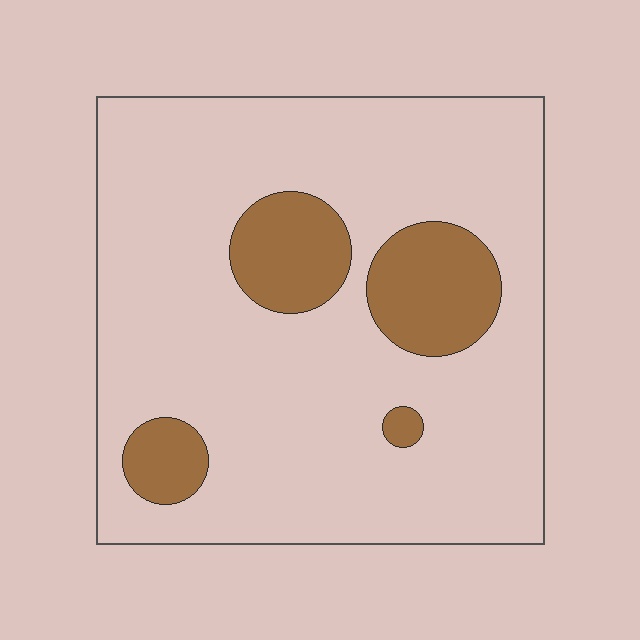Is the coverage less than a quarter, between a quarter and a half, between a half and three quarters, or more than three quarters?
Less than a quarter.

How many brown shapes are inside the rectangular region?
4.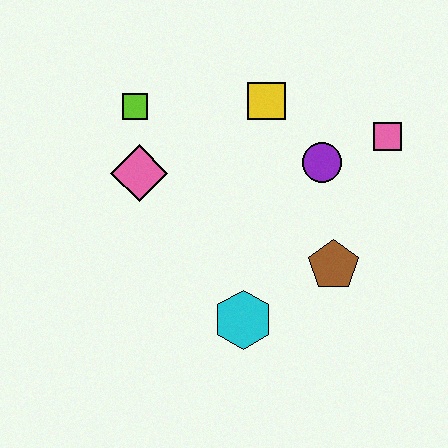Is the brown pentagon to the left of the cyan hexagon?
No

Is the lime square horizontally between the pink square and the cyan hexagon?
No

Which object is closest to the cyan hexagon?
The brown pentagon is closest to the cyan hexagon.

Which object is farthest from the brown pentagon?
The lime square is farthest from the brown pentagon.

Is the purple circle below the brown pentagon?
No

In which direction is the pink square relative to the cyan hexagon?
The pink square is above the cyan hexagon.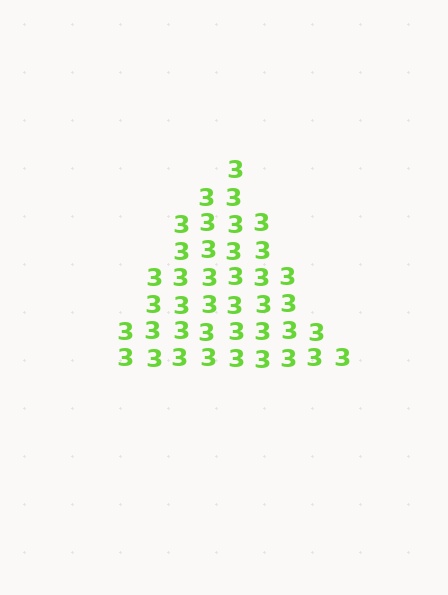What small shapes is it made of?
It is made of small digit 3's.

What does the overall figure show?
The overall figure shows a triangle.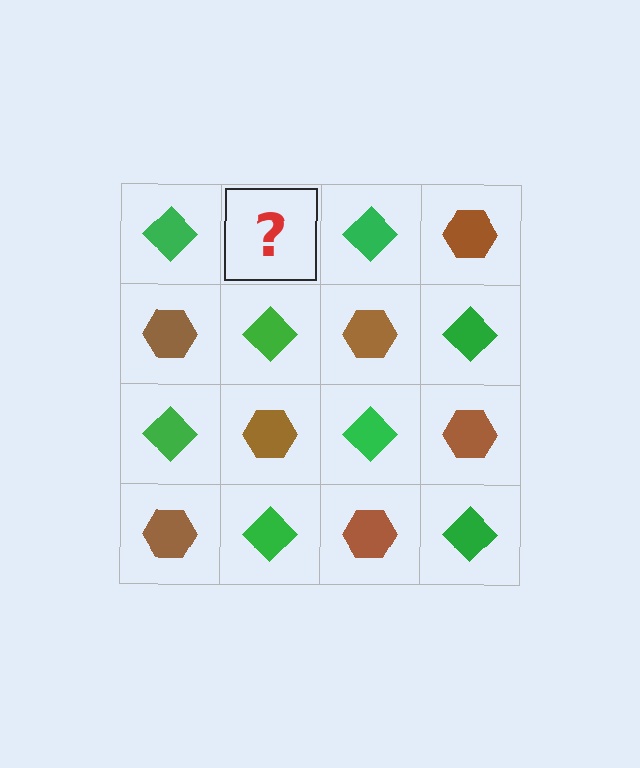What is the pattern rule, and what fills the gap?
The rule is that it alternates green diamond and brown hexagon in a checkerboard pattern. The gap should be filled with a brown hexagon.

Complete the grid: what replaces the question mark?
The question mark should be replaced with a brown hexagon.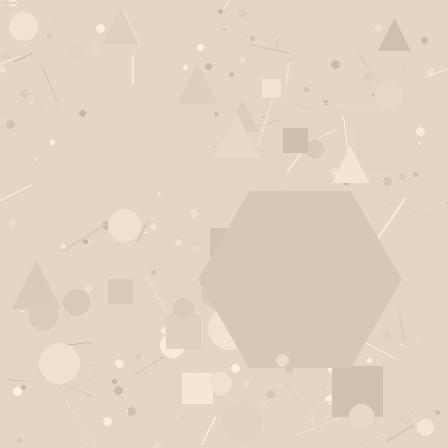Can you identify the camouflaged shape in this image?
The camouflaged shape is a hexagon.